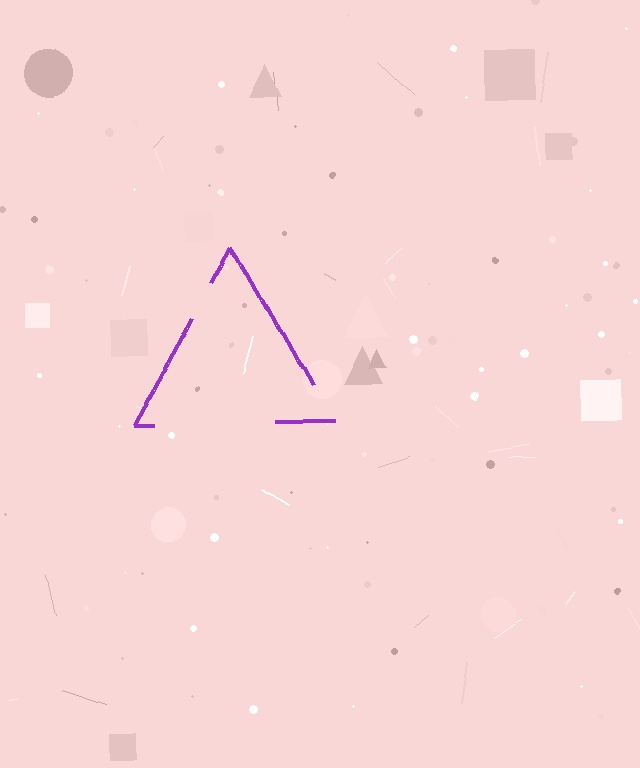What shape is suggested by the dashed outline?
The dashed outline suggests a triangle.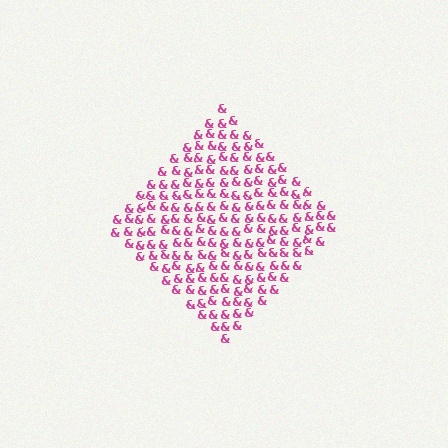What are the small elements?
The small elements are ampersands.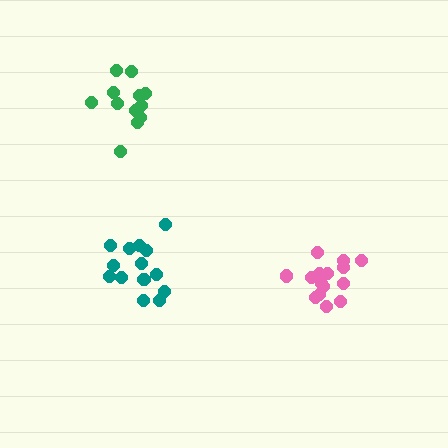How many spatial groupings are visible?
There are 3 spatial groupings.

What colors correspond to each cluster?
The clusters are colored: pink, teal, green.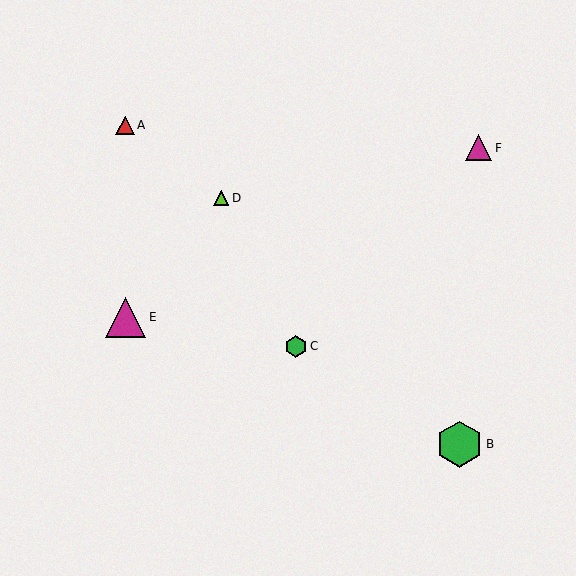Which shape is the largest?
The green hexagon (labeled B) is the largest.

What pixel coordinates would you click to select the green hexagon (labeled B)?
Click at (460, 444) to select the green hexagon B.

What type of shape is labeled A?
Shape A is a red triangle.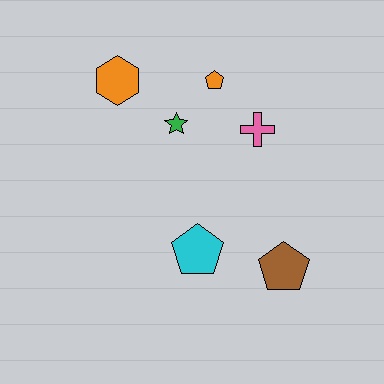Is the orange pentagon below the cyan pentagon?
No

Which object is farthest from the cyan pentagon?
The orange hexagon is farthest from the cyan pentagon.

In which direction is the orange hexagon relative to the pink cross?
The orange hexagon is to the left of the pink cross.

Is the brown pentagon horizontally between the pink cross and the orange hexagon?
No